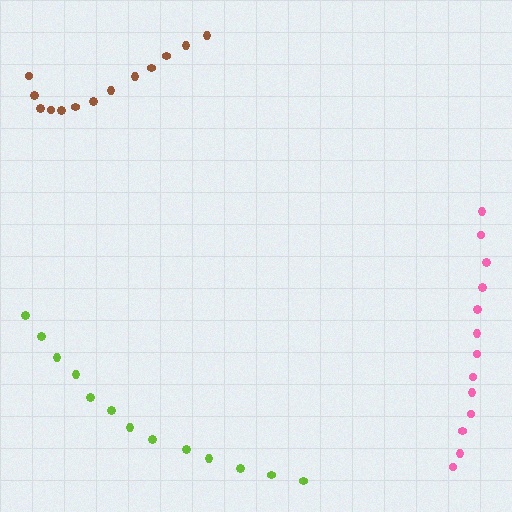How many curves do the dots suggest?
There are 3 distinct paths.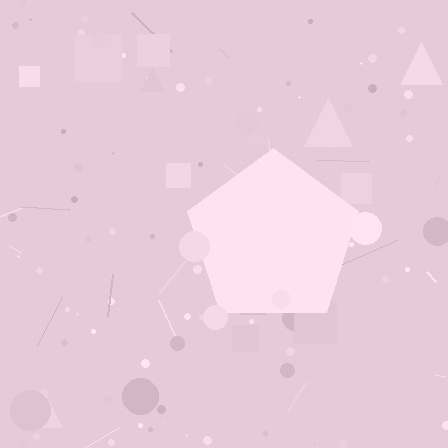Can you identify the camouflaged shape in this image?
The camouflaged shape is a pentagon.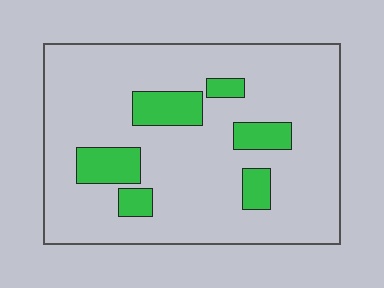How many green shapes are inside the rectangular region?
6.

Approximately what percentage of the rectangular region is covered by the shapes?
Approximately 15%.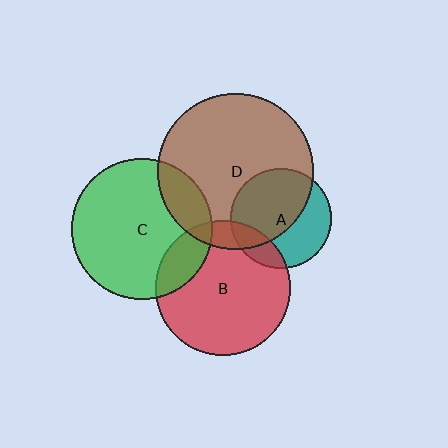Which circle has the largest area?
Circle D (brown).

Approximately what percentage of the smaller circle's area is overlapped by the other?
Approximately 15%.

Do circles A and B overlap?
Yes.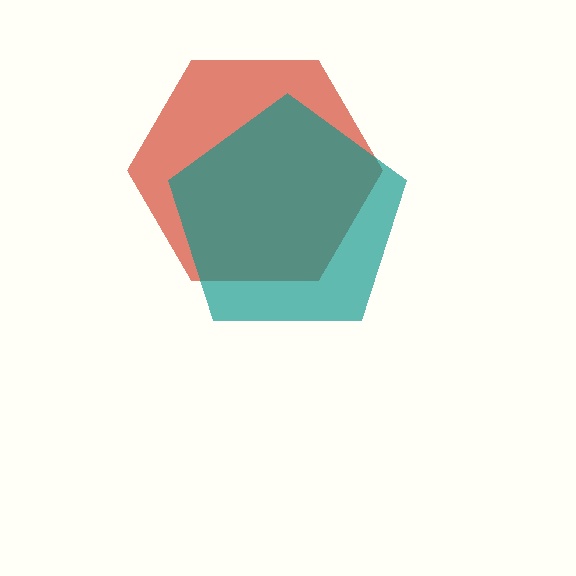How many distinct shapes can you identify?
There are 2 distinct shapes: a red hexagon, a teal pentagon.